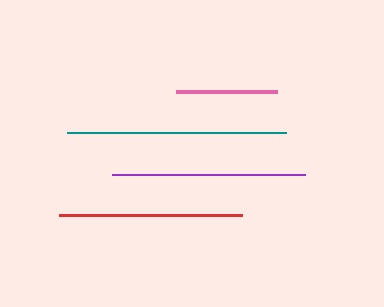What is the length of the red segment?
The red segment is approximately 184 pixels long.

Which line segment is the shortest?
The pink line is the shortest at approximately 101 pixels.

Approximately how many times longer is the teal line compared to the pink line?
The teal line is approximately 2.2 times the length of the pink line.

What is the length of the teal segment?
The teal segment is approximately 219 pixels long.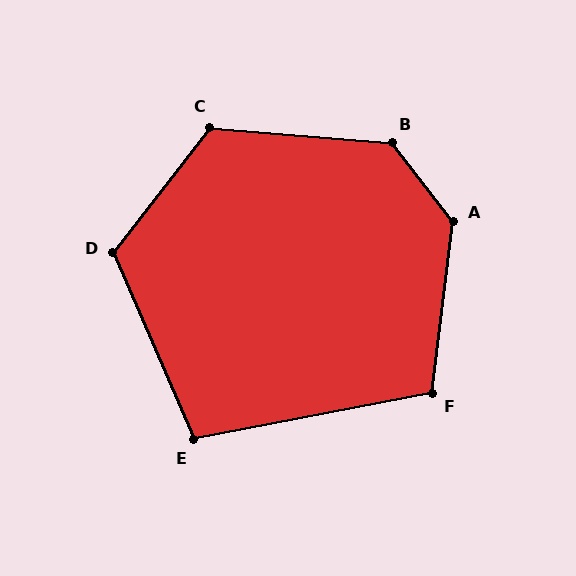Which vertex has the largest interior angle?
A, at approximately 135 degrees.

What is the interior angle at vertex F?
Approximately 108 degrees (obtuse).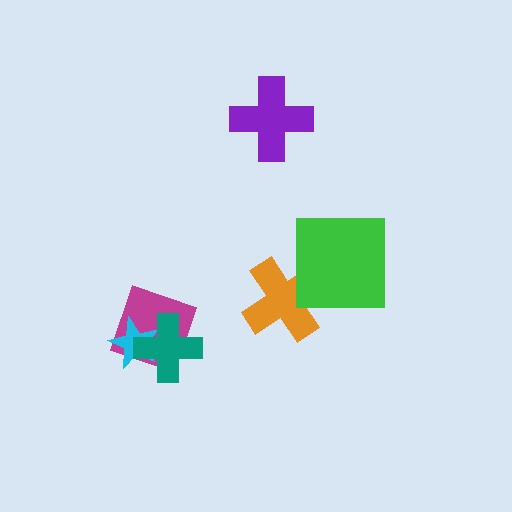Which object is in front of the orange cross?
The green square is in front of the orange cross.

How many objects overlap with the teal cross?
2 objects overlap with the teal cross.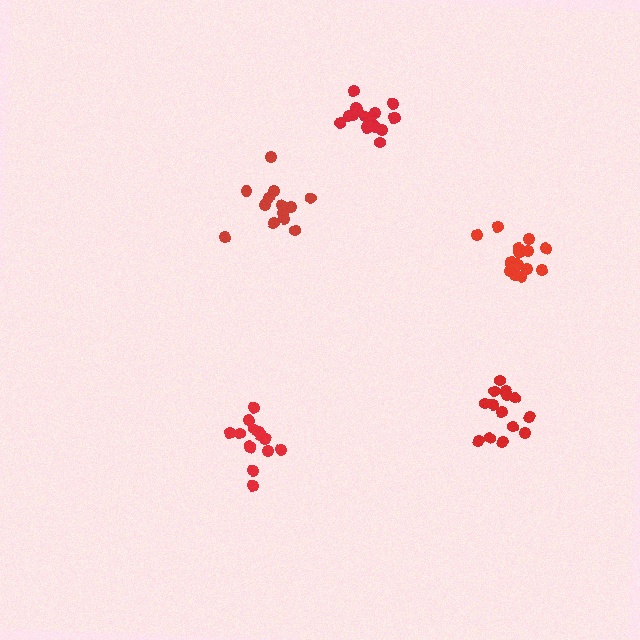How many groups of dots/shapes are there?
There are 5 groups.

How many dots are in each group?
Group 1: 13 dots, Group 2: 15 dots, Group 3: 14 dots, Group 4: 14 dots, Group 5: 18 dots (74 total).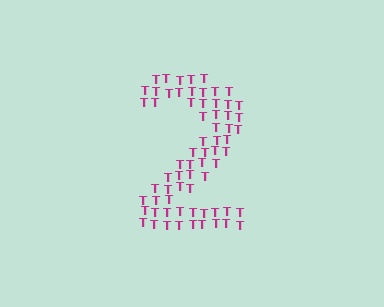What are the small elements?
The small elements are letter T's.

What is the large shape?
The large shape is the digit 2.